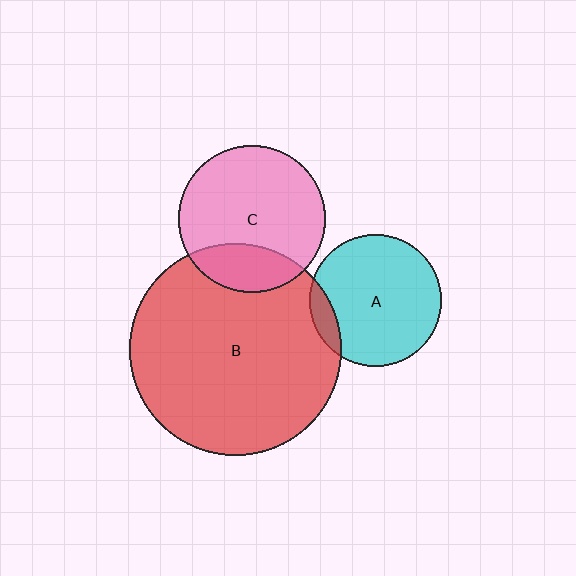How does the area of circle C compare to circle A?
Approximately 1.2 times.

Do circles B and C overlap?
Yes.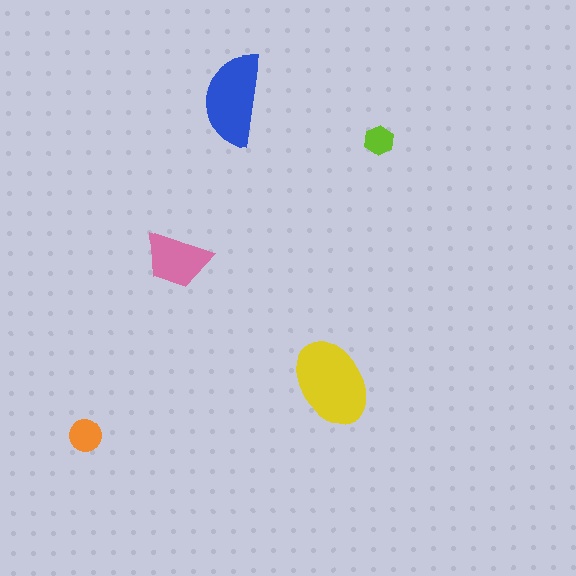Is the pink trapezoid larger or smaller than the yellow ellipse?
Smaller.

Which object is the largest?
The yellow ellipse.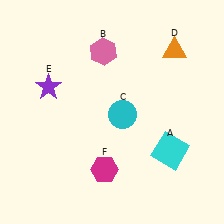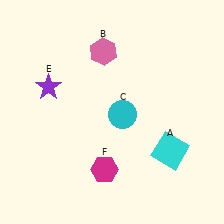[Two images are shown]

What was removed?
The orange triangle (D) was removed in Image 2.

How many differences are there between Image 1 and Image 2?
There is 1 difference between the two images.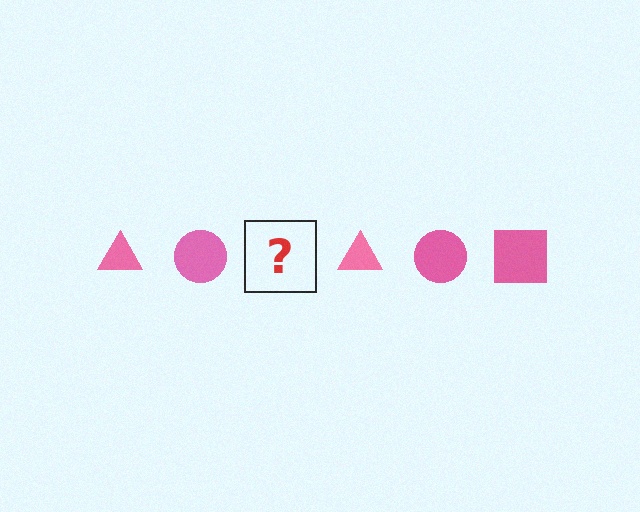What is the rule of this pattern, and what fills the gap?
The rule is that the pattern cycles through triangle, circle, square shapes in pink. The gap should be filled with a pink square.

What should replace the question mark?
The question mark should be replaced with a pink square.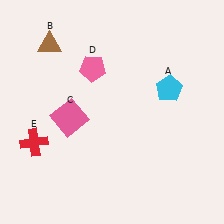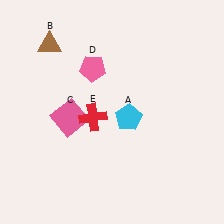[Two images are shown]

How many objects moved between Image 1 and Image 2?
2 objects moved between the two images.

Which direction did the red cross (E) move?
The red cross (E) moved right.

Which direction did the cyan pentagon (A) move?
The cyan pentagon (A) moved left.